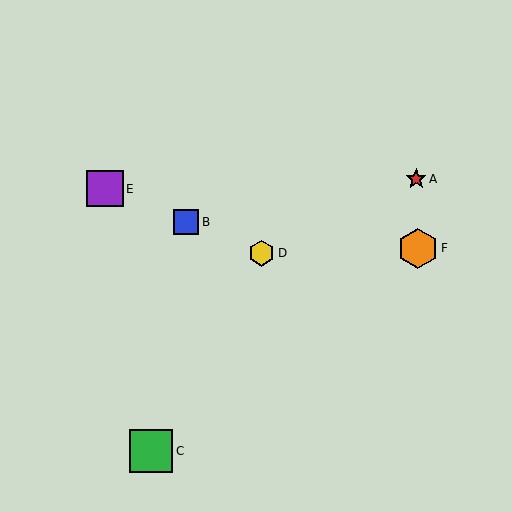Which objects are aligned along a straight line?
Objects B, D, E are aligned along a straight line.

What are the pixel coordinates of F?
Object F is at (418, 248).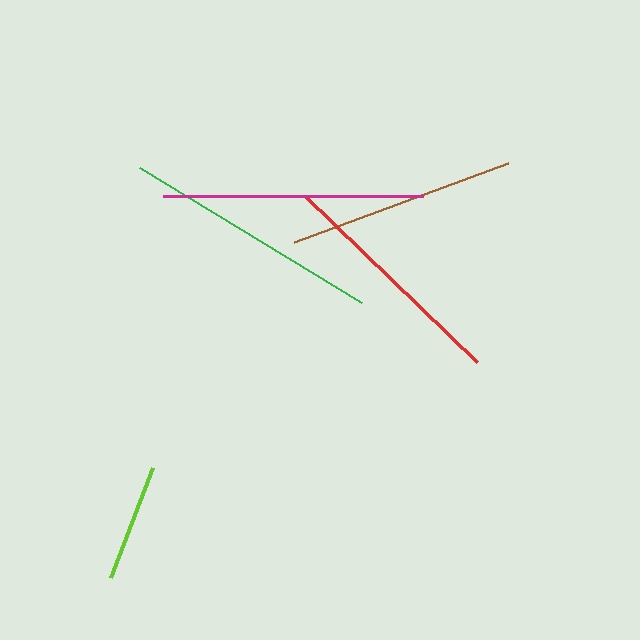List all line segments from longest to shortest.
From longest to shortest: magenta, green, red, brown, lime.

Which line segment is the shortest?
The lime line is the shortest at approximately 118 pixels.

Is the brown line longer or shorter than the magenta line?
The magenta line is longer than the brown line.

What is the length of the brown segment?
The brown segment is approximately 228 pixels long.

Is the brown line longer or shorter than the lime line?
The brown line is longer than the lime line.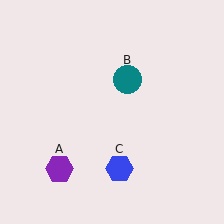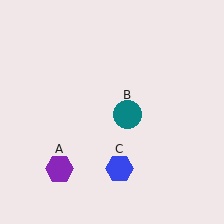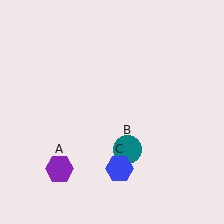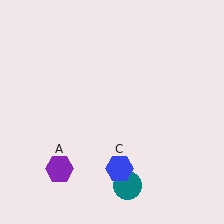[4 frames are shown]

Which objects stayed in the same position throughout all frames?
Purple hexagon (object A) and blue hexagon (object C) remained stationary.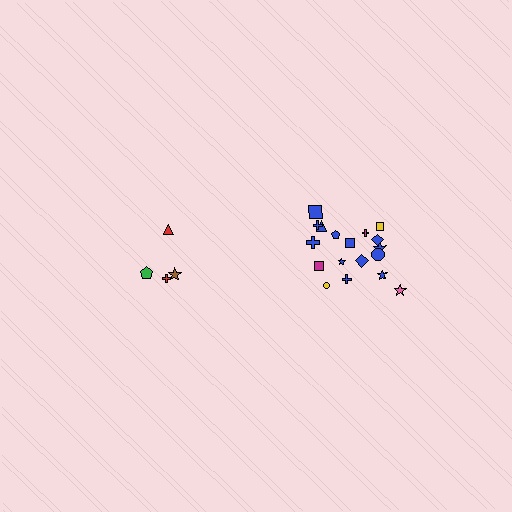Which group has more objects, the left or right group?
The right group.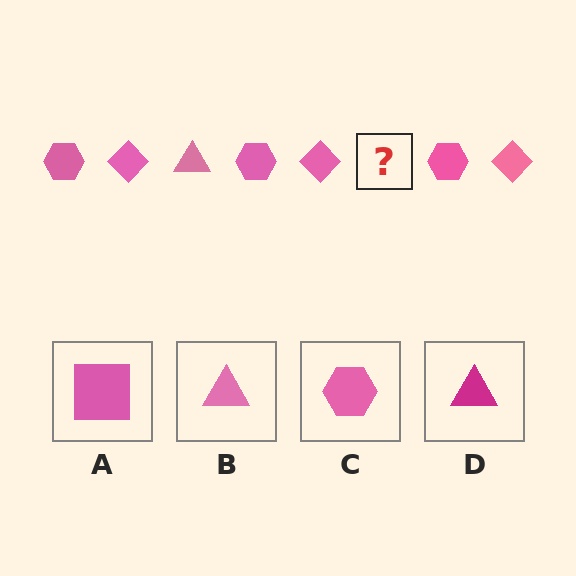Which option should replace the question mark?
Option B.